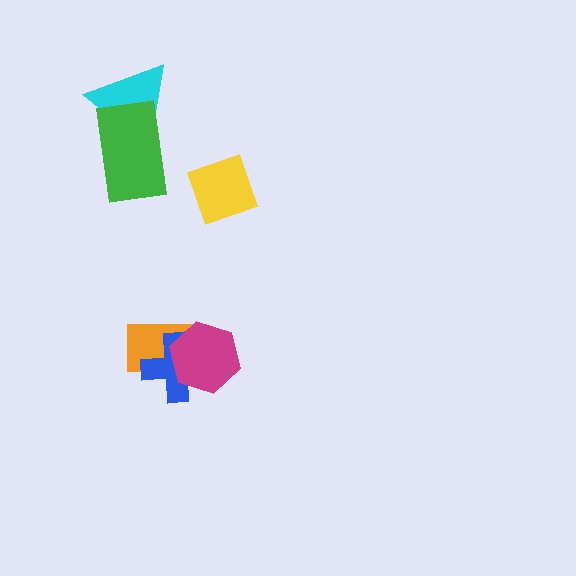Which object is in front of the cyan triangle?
The green rectangle is in front of the cyan triangle.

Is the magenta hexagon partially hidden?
No, no other shape covers it.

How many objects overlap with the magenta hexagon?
2 objects overlap with the magenta hexagon.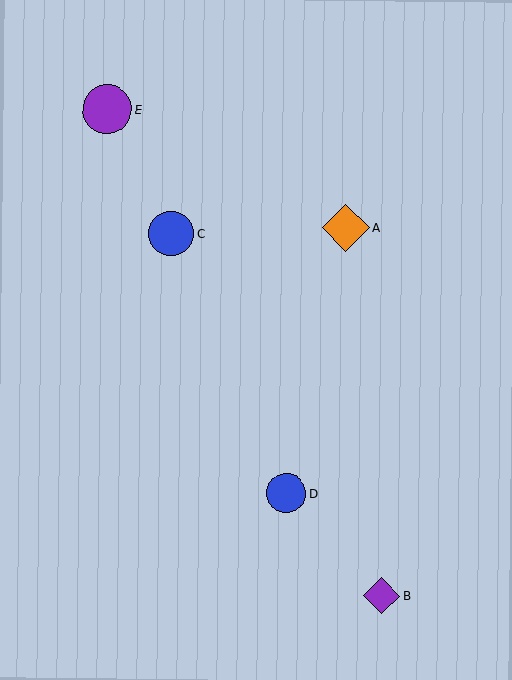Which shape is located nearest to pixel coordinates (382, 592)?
The purple diamond (labeled B) at (382, 596) is nearest to that location.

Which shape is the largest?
The purple circle (labeled E) is the largest.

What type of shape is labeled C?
Shape C is a blue circle.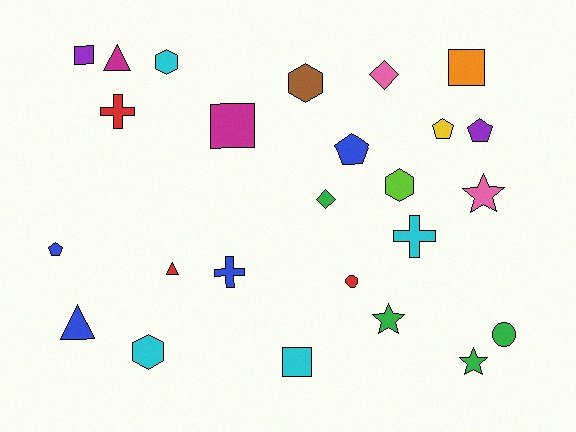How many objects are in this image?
There are 25 objects.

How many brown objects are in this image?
There is 1 brown object.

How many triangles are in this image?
There are 3 triangles.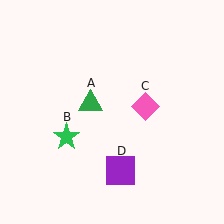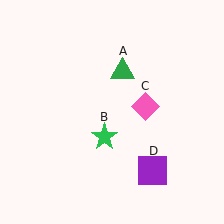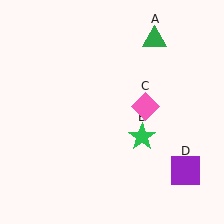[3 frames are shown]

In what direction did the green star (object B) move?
The green star (object B) moved right.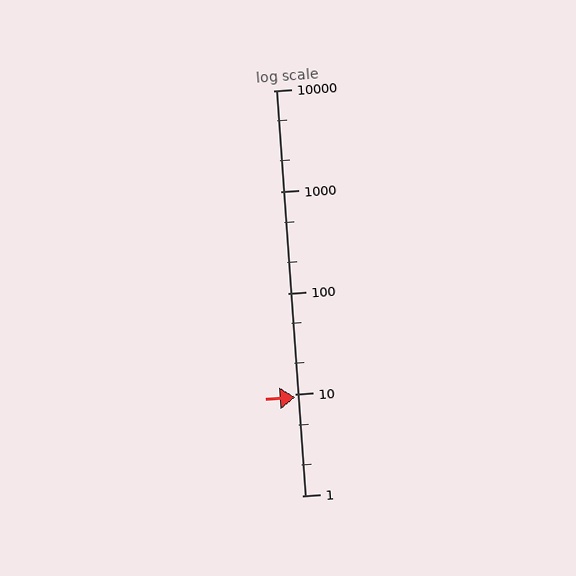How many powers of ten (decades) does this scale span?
The scale spans 4 decades, from 1 to 10000.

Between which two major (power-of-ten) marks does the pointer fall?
The pointer is between 1 and 10.